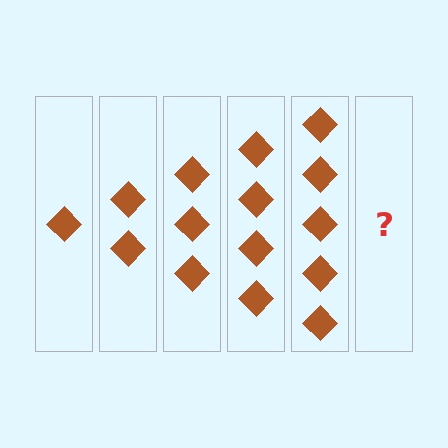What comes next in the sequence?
The next element should be 6 diamonds.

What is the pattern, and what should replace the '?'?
The pattern is that each step adds one more diamond. The '?' should be 6 diamonds.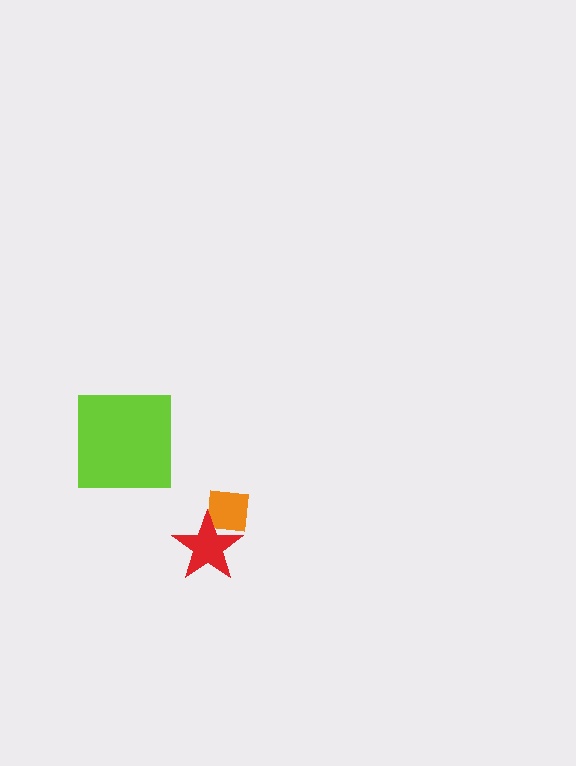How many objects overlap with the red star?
1 object overlaps with the red star.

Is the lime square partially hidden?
No, no other shape covers it.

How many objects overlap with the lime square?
0 objects overlap with the lime square.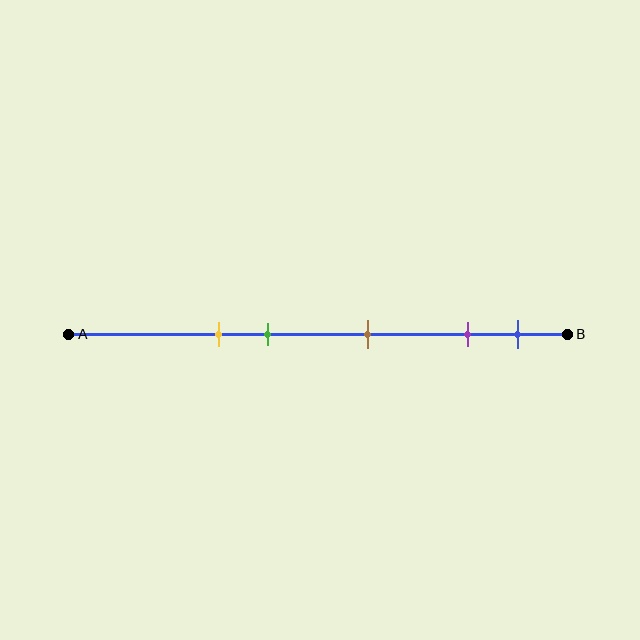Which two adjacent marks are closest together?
The purple and blue marks are the closest adjacent pair.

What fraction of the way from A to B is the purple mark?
The purple mark is approximately 80% (0.8) of the way from A to B.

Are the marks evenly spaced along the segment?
No, the marks are not evenly spaced.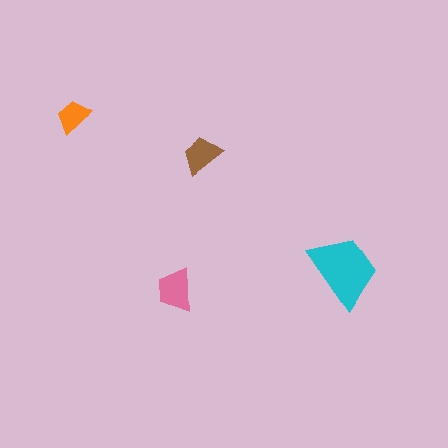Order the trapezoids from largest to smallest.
the cyan one, the pink one, the brown one, the orange one.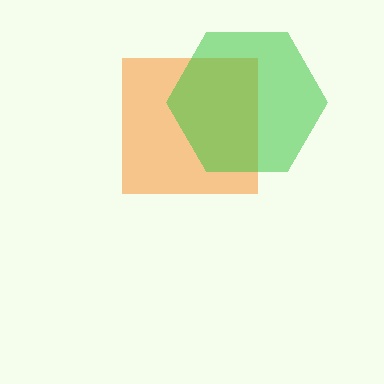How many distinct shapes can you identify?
There are 2 distinct shapes: an orange square, a green hexagon.